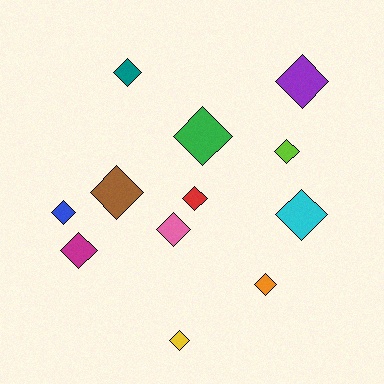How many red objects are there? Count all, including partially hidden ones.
There is 1 red object.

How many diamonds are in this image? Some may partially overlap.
There are 12 diamonds.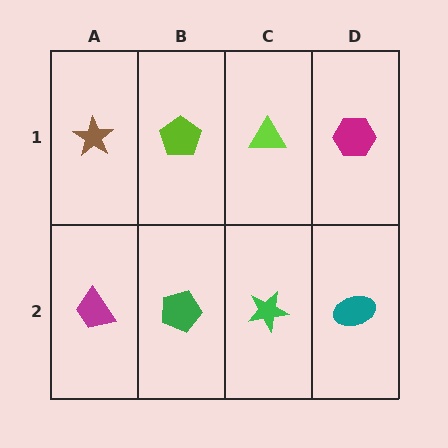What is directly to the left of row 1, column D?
A lime triangle.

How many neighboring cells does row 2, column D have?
2.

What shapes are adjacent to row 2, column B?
A lime pentagon (row 1, column B), a magenta trapezoid (row 2, column A), a green star (row 2, column C).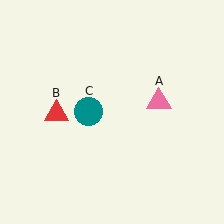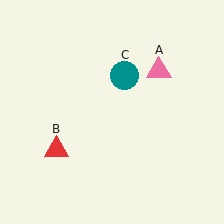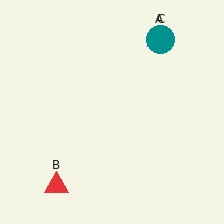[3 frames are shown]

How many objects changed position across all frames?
3 objects changed position: pink triangle (object A), red triangle (object B), teal circle (object C).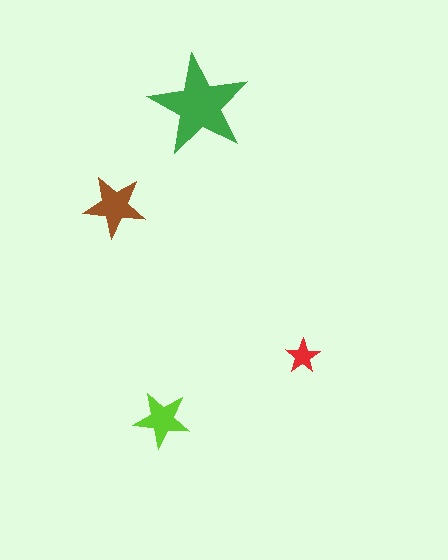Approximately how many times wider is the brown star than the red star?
About 2 times wider.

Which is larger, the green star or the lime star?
The green one.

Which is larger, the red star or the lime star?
The lime one.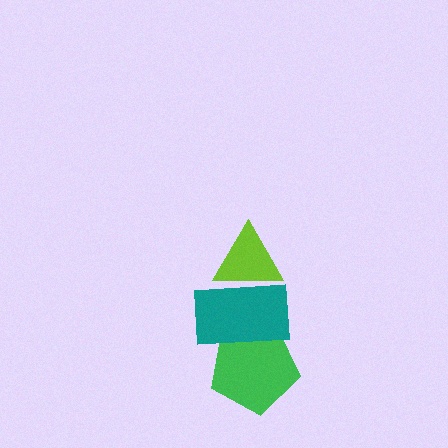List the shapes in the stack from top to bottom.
From top to bottom: the lime triangle, the teal rectangle, the green pentagon.